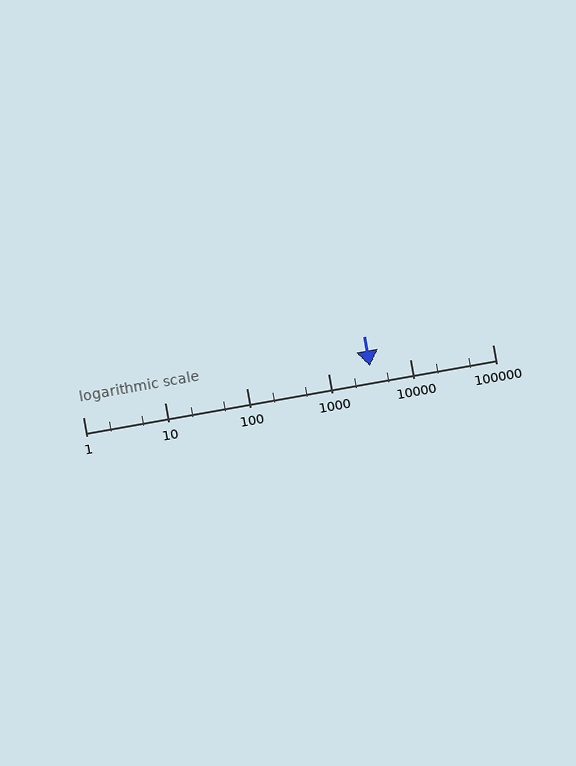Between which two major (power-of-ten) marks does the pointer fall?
The pointer is between 1000 and 10000.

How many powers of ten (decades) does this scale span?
The scale spans 5 decades, from 1 to 100000.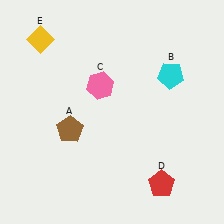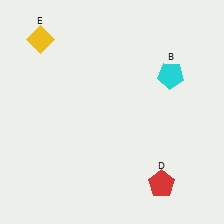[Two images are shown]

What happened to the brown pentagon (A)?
The brown pentagon (A) was removed in Image 2. It was in the bottom-left area of Image 1.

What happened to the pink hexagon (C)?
The pink hexagon (C) was removed in Image 2. It was in the top-left area of Image 1.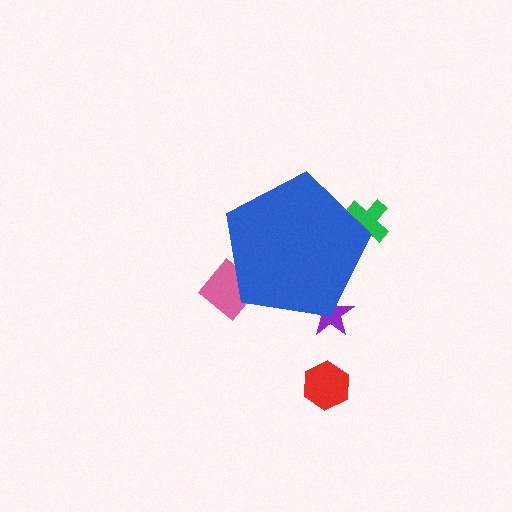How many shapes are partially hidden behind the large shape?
3 shapes are partially hidden.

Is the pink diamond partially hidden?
Yes, the pink diamond is partially hidden behind the blue pentagon.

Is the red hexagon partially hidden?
No, the red hexagon is fully visible.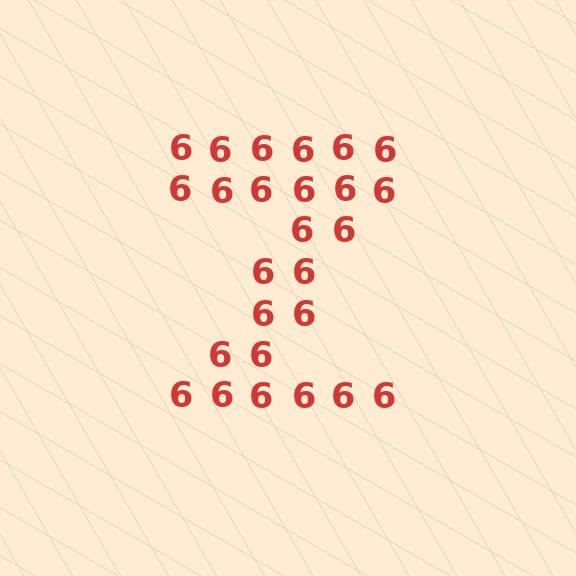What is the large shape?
The large shape is the letter Z.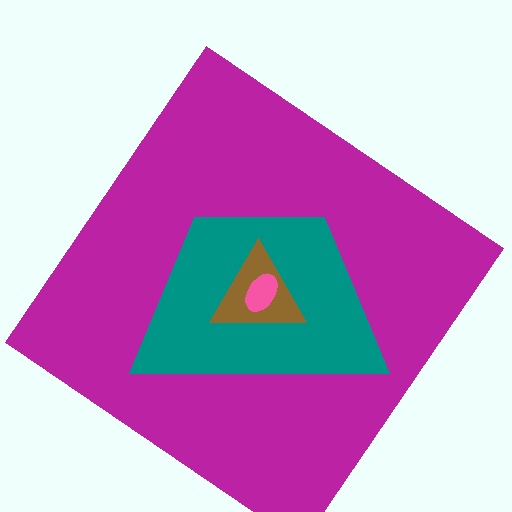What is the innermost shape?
The pink ellipse.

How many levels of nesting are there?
4.